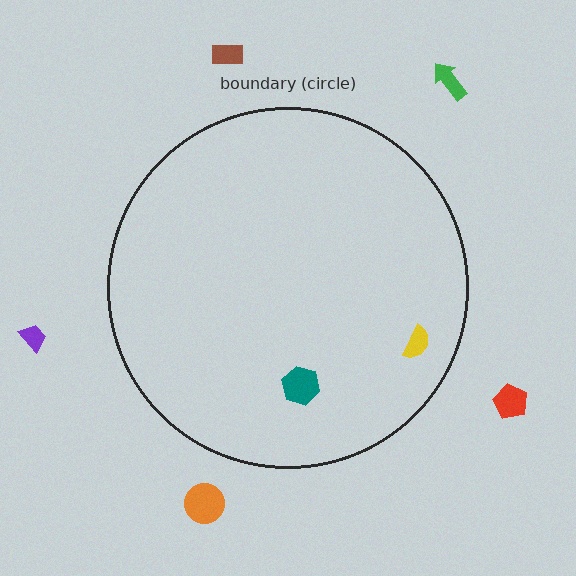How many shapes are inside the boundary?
2 inside, 5 outside.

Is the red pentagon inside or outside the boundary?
Outside.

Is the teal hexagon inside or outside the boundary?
Inside.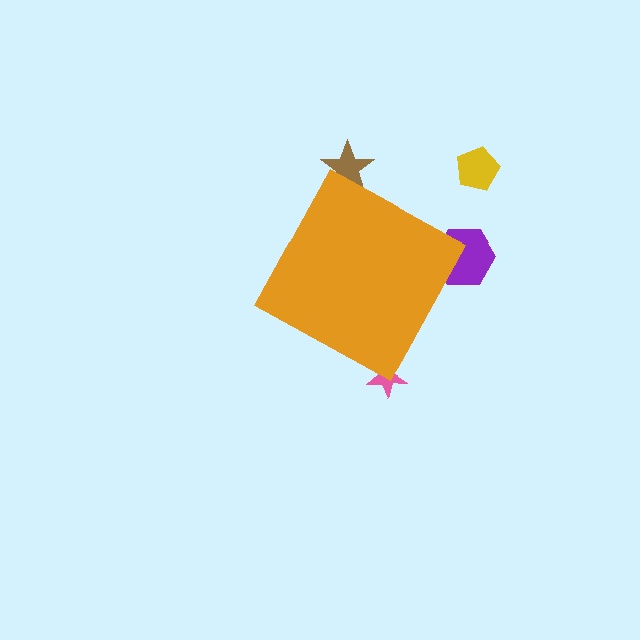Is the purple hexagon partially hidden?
Yes, the purple hexagon is partially hidden behind the orange diamond.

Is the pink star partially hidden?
Yes, the pink star is partially hidden behind the orange diamond.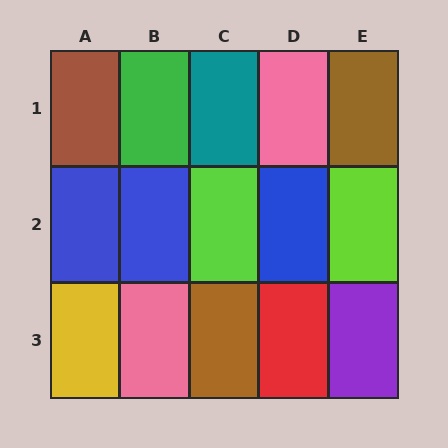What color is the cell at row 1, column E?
Brown.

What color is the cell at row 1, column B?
Green.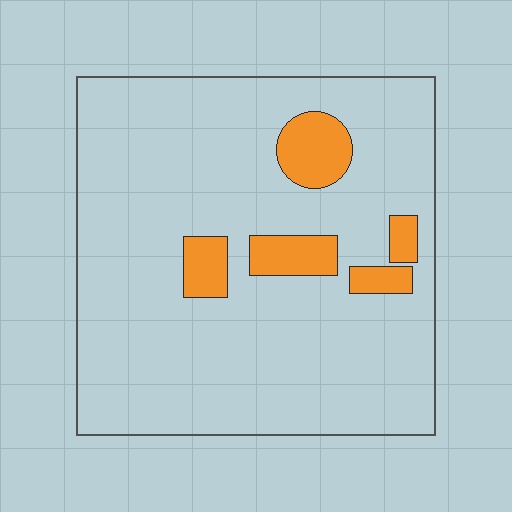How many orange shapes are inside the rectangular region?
5.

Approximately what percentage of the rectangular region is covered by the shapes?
Approximately 10%.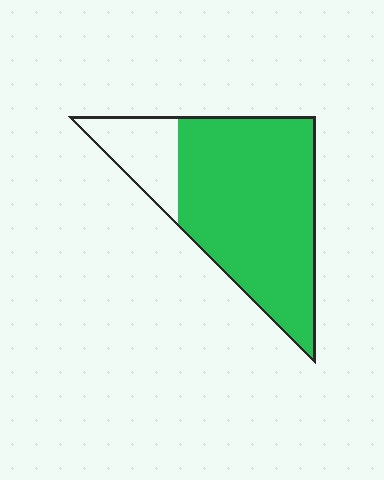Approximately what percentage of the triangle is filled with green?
Approximately 80%.